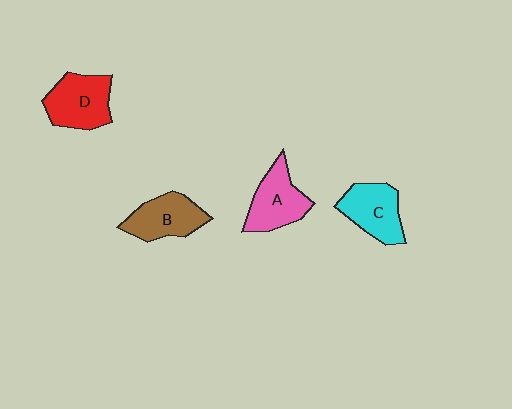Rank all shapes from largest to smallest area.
From largest to smallest: D (red), A (pink), C (cyan), B (brown).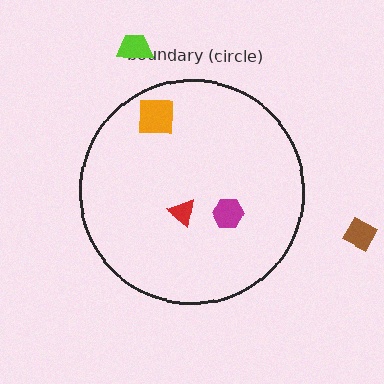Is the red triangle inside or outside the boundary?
Inside.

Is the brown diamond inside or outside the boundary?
Outside.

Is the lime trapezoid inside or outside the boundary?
Outside.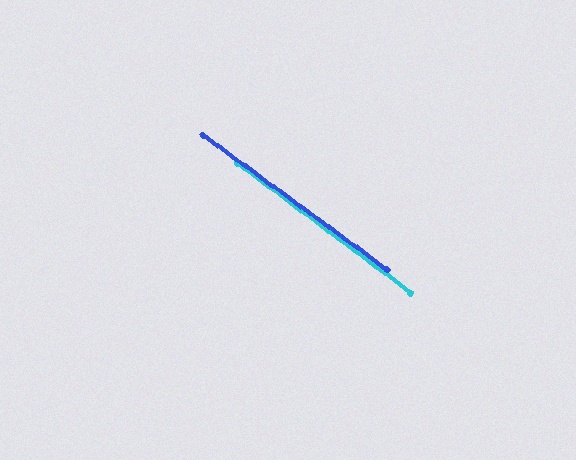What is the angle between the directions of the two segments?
Approximately 1 degree.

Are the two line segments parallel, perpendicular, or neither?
Parallel — their directions differ by only 0.5°.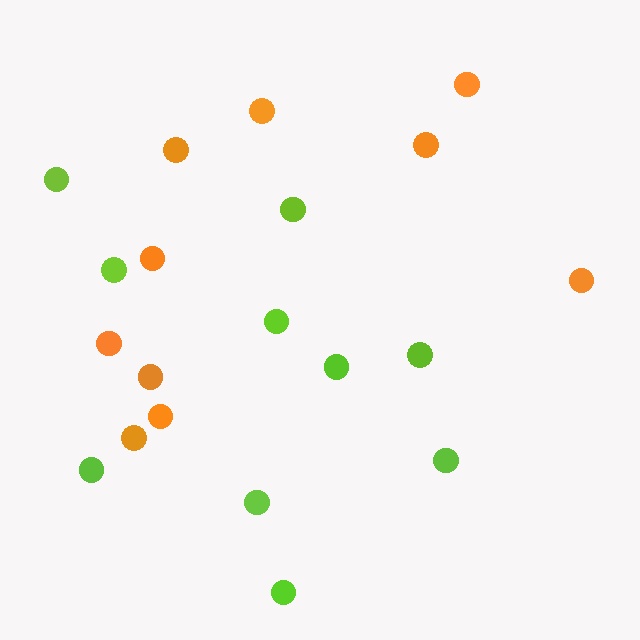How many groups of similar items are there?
There are 2 groups: one group of lime circles (10) and one group of orange circles (10).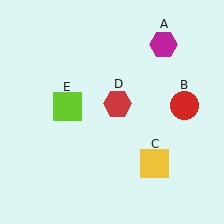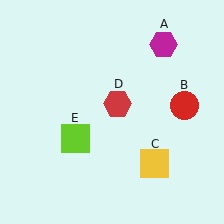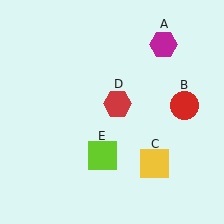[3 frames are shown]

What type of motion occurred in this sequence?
The lime square (object E) rotated counterclockwise around the center of the scene.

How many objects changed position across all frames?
1 object changed position: lime square (object E).